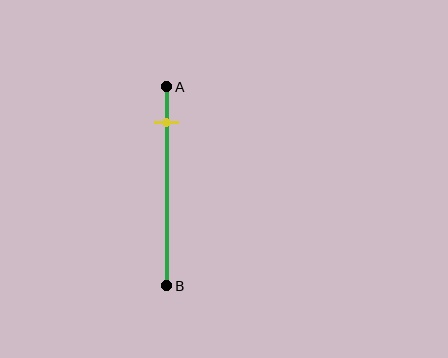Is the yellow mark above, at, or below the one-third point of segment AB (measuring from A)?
The yellow mark is above the one-third point of segment AB.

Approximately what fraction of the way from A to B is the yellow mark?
The yellow mark is approximately 20% of the way from A to B.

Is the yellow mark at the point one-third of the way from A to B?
No, the mark is at about 20% from A, not at the 33% one-third point.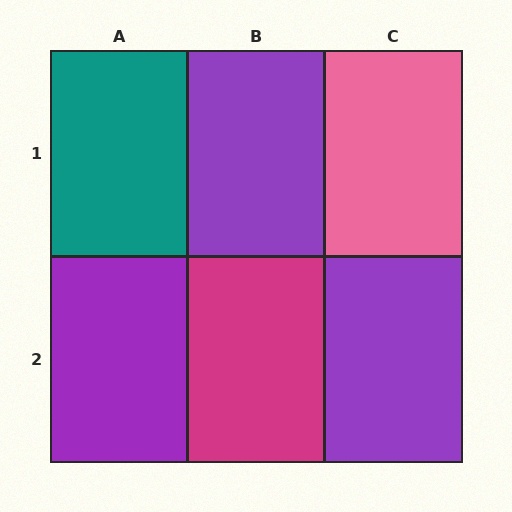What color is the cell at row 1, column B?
Purple.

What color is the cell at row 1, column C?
Pink.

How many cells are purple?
3 cells are purple.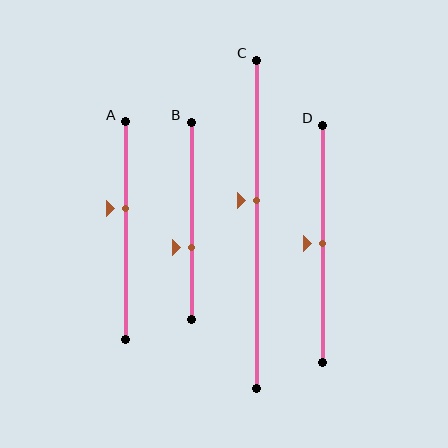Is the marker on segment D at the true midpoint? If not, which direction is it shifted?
Yes, the marker on segment D is at the true midpoint.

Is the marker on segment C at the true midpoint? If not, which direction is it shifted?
No, the marker on segment C is shifted upward by about 7% of the segment length.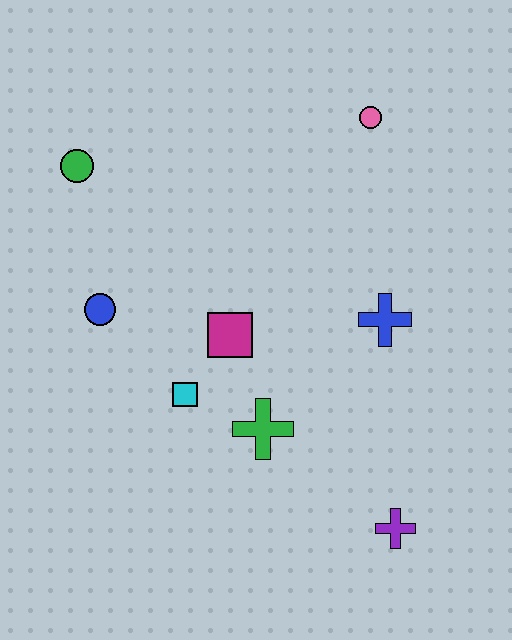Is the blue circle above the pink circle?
No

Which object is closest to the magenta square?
The cyan square is closest to the magenta square.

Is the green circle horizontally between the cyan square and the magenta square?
No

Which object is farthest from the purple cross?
The green circle is farthest from the purple cross.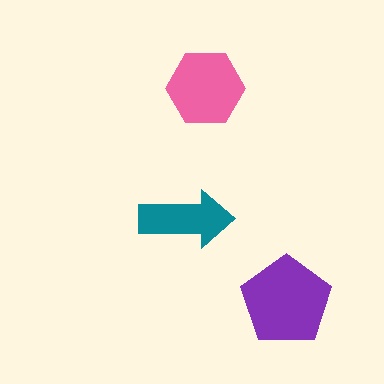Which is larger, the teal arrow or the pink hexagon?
The pink hexagon.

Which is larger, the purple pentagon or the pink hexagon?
The purple pentagon.